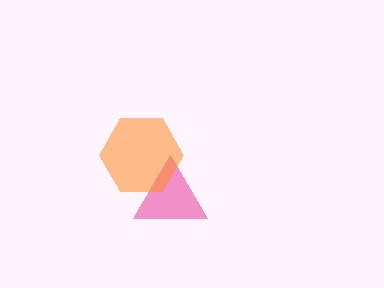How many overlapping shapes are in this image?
There are 2 overlapping shapes in the image.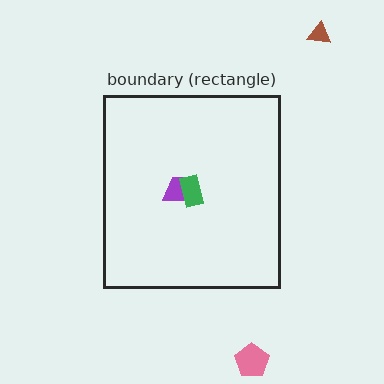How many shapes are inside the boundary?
2 inside, 2 outside.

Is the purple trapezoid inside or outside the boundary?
Inside.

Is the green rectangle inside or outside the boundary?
Inside.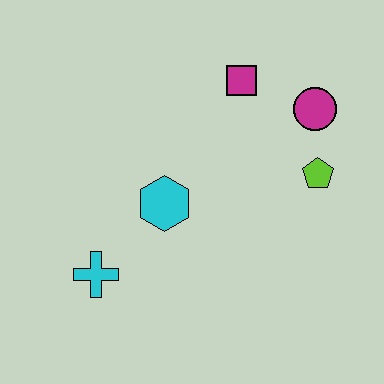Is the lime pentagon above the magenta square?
No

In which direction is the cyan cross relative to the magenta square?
The cyan cross is below the magenta square.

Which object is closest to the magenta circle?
The lime pentagon is closest to the magenta circle.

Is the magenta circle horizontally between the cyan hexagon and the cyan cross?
No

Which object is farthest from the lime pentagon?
The cyan cross is farthest from the lime pentagon.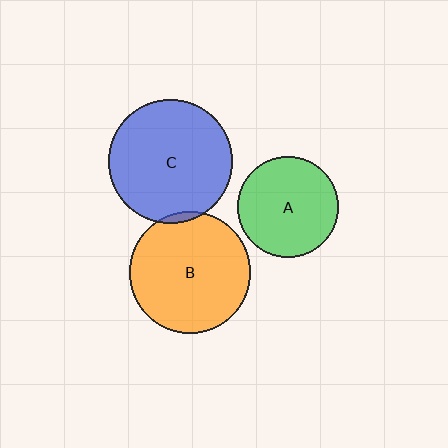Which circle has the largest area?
Circle C (blue).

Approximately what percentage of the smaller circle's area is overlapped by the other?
Approximately 5%.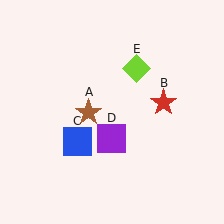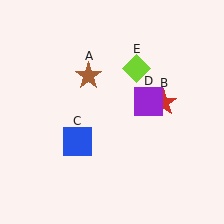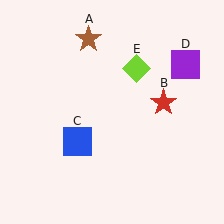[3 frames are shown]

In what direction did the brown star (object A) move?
The brown star (object A) moved up.